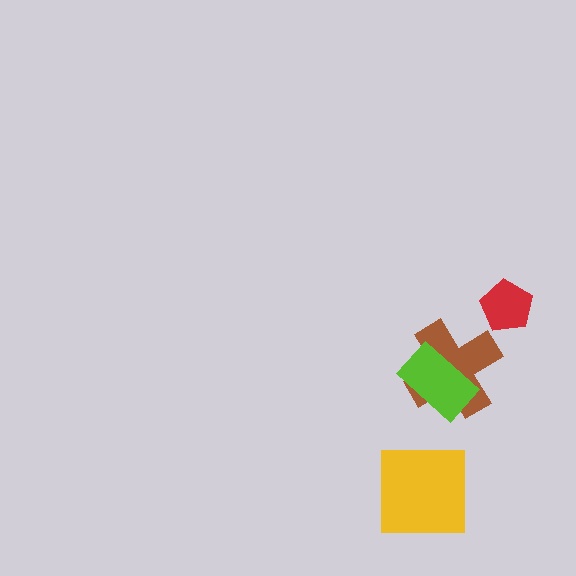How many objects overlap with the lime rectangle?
1 object overlaps with the lime rectangle.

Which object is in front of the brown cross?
The lime rectangle is in front of the brown cross.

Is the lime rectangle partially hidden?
No, no other shape covers it.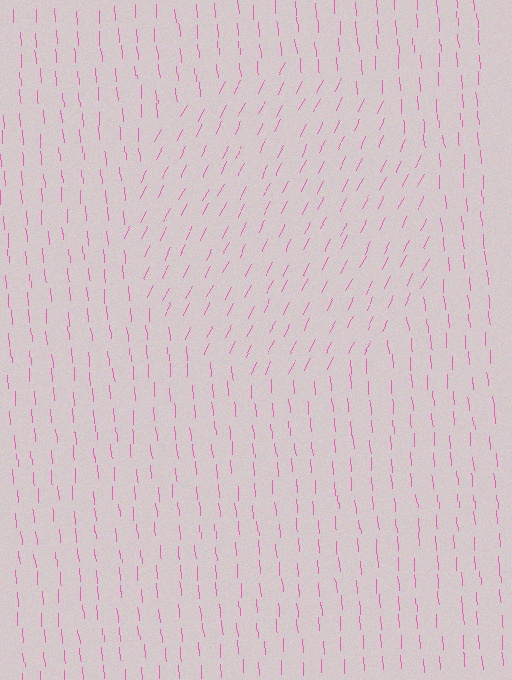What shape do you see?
I see a circle.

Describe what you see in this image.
The image is filled with small pink line segments. A circle region in the image has lines oriented differently from the surrounding lines, creating a visible texture boundary.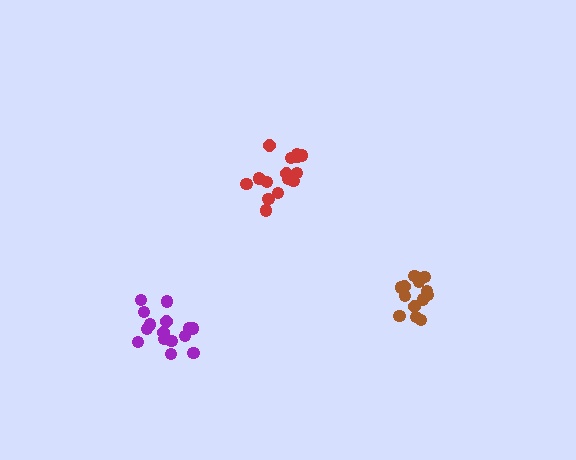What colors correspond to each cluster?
The clusters are colored: purple, red, brown.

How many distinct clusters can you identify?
There are 3 distinct clusters.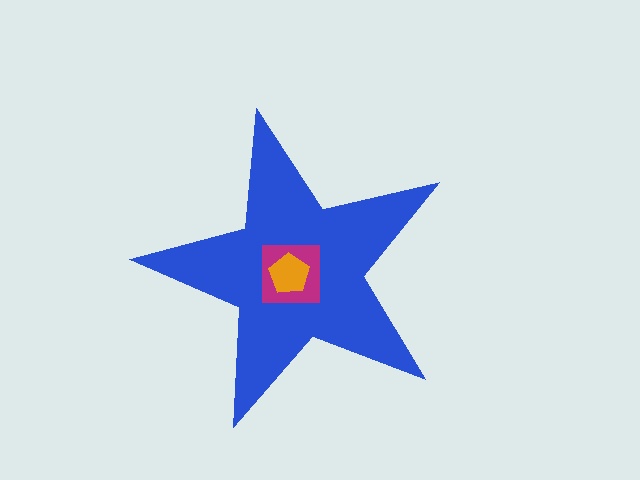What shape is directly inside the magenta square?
The orange pentagon.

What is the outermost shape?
The blue star.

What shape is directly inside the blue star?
The magenta square.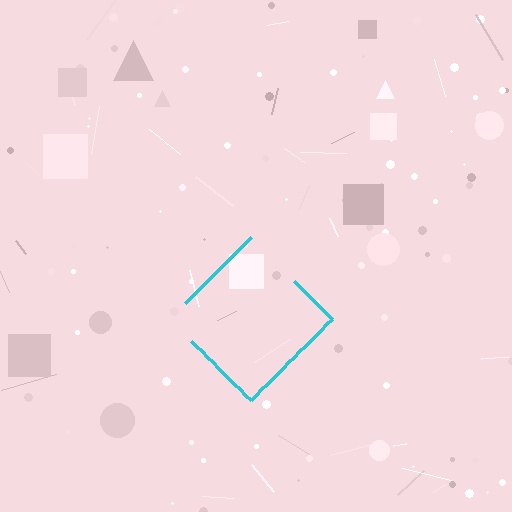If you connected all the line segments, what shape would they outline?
They would outline a diamond.